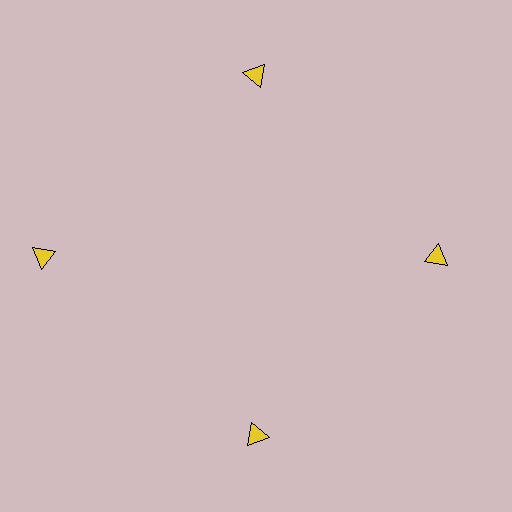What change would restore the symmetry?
The symmetry would be restored by moving it inward, back onto the ring so that all 4 triangles sit at equal angles and equal distance from the center.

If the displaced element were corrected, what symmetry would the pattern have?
It would have 4-fold rotational symmetry — the pattern would map onto itself every 90 degrees.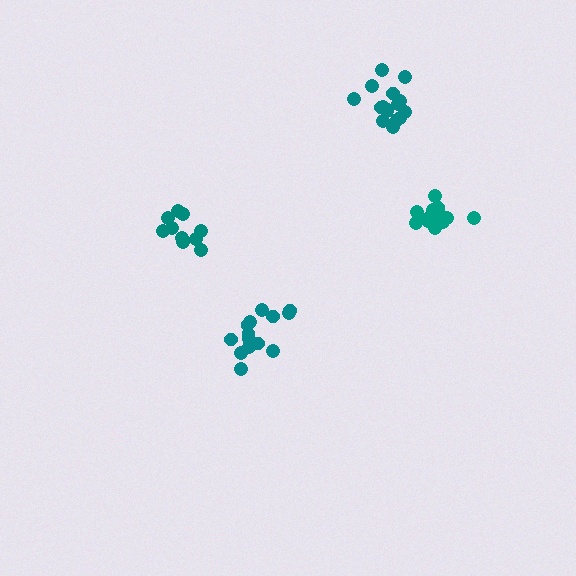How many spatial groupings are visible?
There are 4 spatial groupings.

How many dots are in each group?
Group 1: 15 dots, Group 2: 16 dots, Group 3: 10 dots, Group 4: 14 dots (55 total).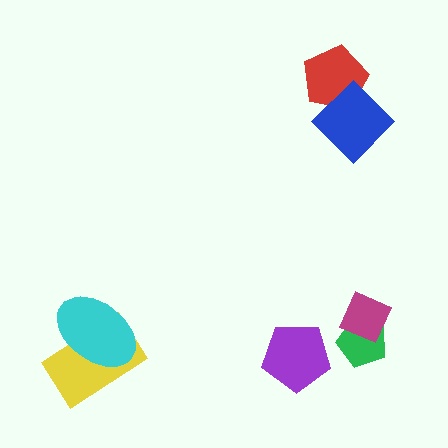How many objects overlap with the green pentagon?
1 object overlaps with the green pentagon.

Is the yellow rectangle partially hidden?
Yes, it is partially covered by another shape.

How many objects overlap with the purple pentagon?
0 objects overlap with the purple pentagon.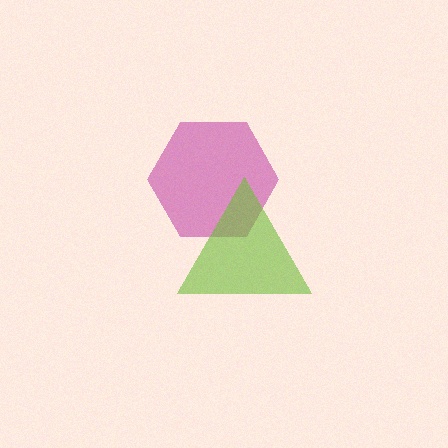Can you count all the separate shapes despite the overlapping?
Yes, there are 2 separate shapes.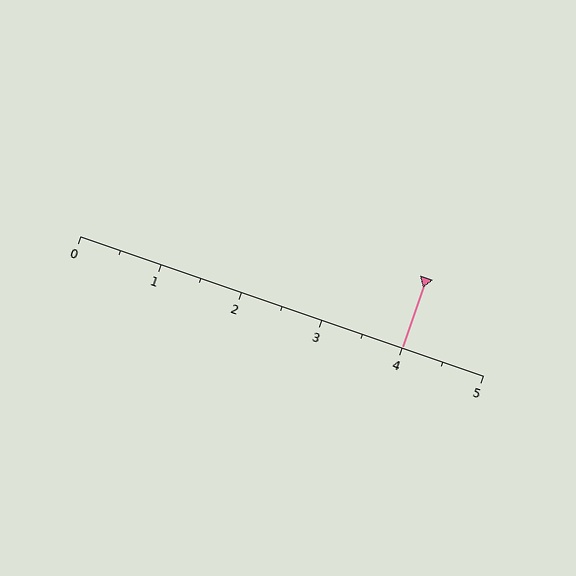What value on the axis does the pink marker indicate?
The marker indicates approximately 4.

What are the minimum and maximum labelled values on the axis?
The axis runs from 0 to 5.